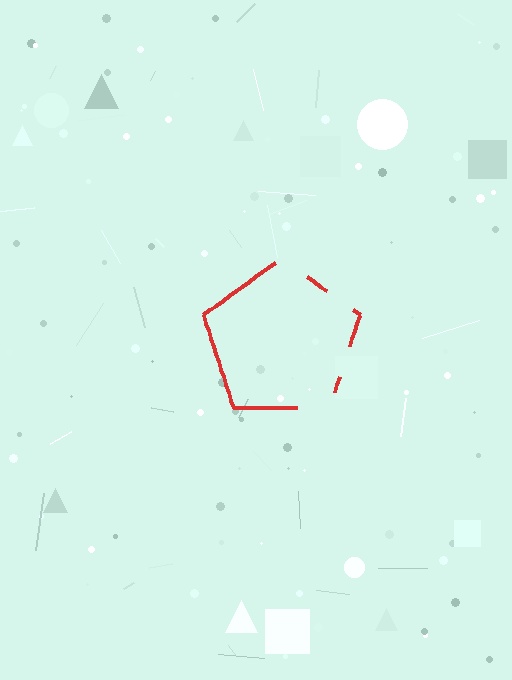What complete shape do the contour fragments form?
The contour fragments form a pentagon.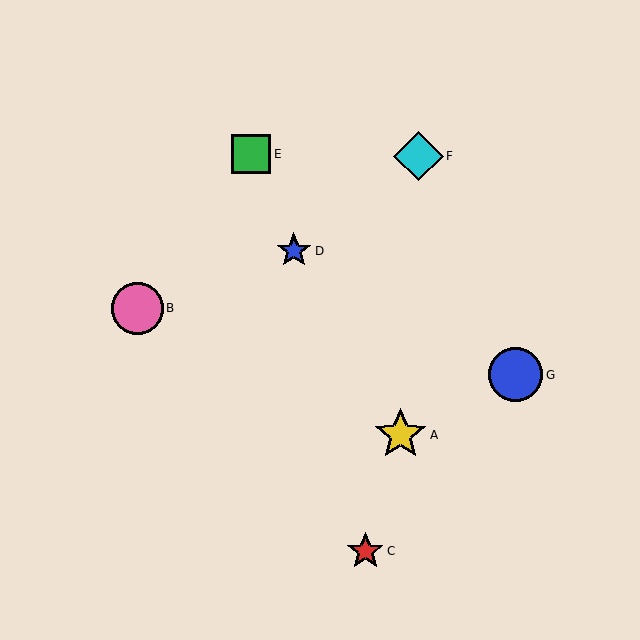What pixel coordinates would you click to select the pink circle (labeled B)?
Click at (137, 309) to select the pink circle B.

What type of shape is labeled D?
Shape D is a blue star.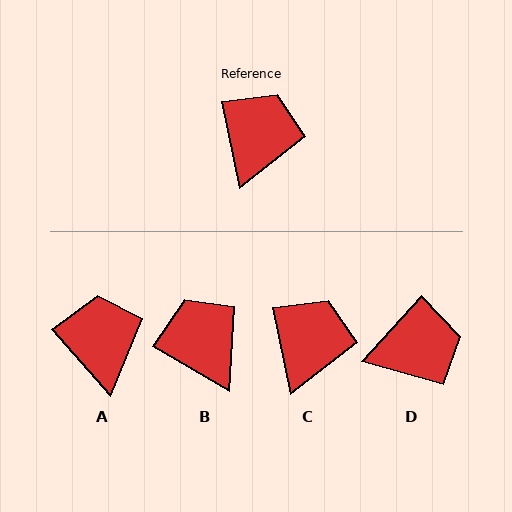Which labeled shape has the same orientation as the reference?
C.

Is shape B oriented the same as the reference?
No, it is off by about 48 degrees.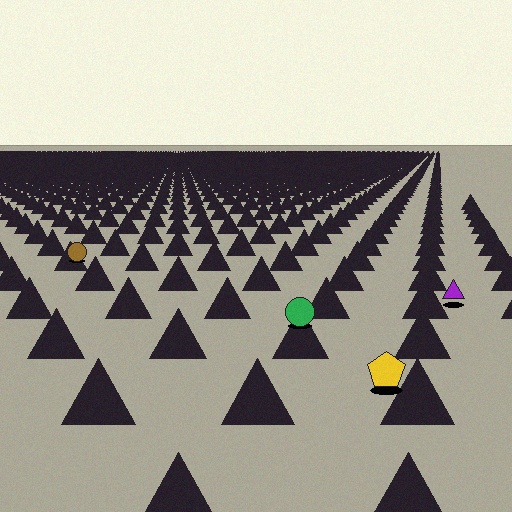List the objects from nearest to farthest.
From nearest to farthest: the yellow pentagon, the green circle, the purple triangle, the brown circle.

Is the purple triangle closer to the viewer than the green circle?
No. The green circle is closer — you can tell from the texture gradient: the ground texture is coarser near it.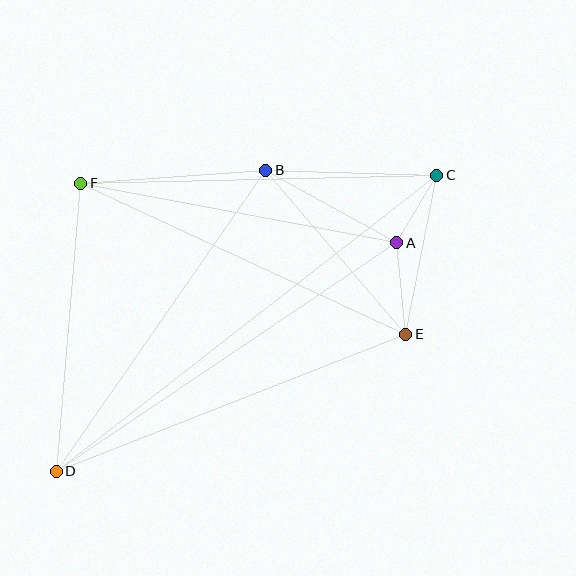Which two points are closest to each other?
Points A and C are closest to each other.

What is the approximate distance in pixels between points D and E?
The distance between D and E is approximately 375 pixels.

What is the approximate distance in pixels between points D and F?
The distance between D and F is approximately 289 pixels.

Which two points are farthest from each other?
Points C and D are farthest from each other.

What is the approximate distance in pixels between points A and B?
The distance between A and B is approximately 150 pixels.